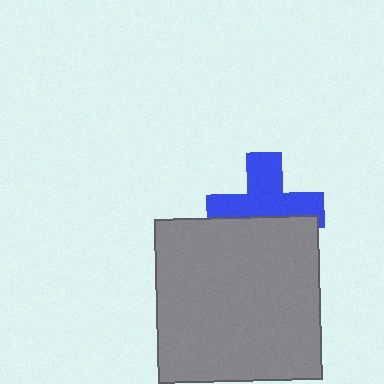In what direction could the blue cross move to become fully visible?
The blue cross could move up. That would shift it out from behind the gray square entirely.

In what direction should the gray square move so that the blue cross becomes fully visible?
The gray square should move down. That is the shortest direction to clear the overlap and leave the blue cross fully visible.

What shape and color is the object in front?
The object in front is a gray square.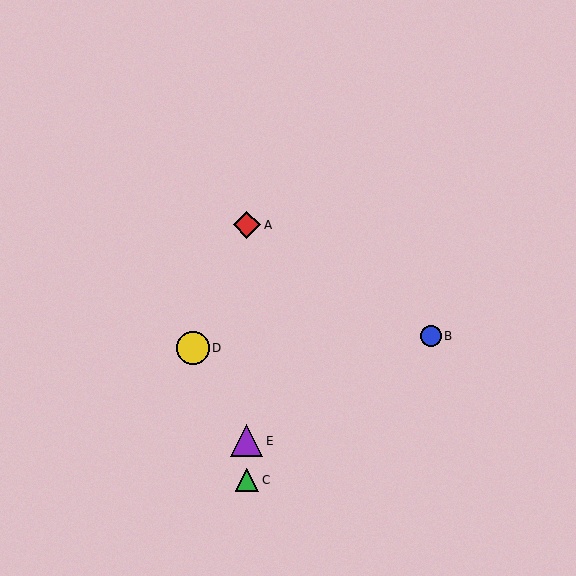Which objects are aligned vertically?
Objects A, C, E are aligned vertically.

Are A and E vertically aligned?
Yes, both are at x≈247.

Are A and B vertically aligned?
No, A is at x≈247 and B is at x≈431.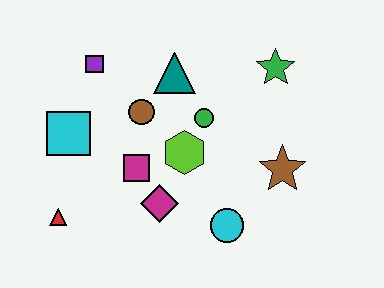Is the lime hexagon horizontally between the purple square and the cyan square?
No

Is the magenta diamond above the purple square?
No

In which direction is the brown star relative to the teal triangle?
The brown star is to the right of the teal triangle.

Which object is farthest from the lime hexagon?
The red triangle is farthest from the lime hexagon.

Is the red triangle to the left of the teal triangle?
Yes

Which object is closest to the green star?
The green circle is closest to the green star.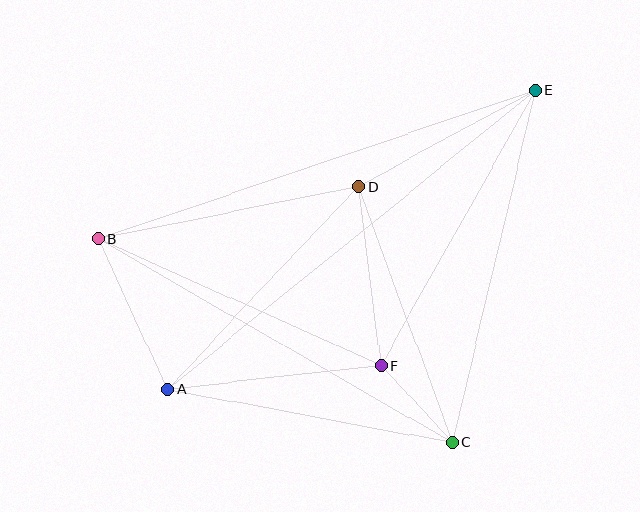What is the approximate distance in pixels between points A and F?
The distance between A and F is approximately 215 pixels.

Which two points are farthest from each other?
Points A and E are farthest from each other.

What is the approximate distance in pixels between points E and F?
The distance between E and F is approximately 316 pixels.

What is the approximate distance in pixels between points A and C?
The distance between A and C is approximately 290 pixels.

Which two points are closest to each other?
Points C and F are closest to each other.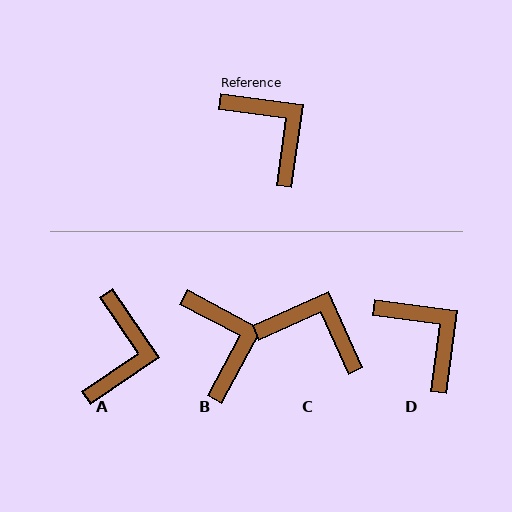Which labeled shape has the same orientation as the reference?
D.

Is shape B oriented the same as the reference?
No, it is off by about 20 degrees.